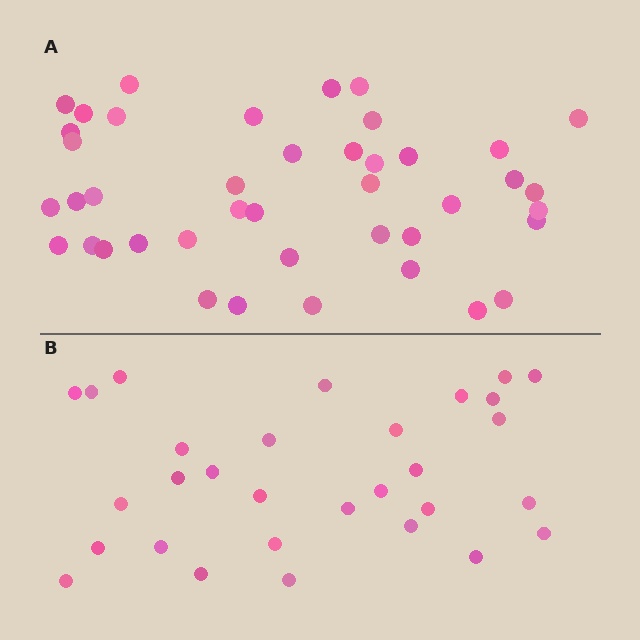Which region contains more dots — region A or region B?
Region A (the top region) has more dots.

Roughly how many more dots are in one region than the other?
Region A has roughly 12 or so more dots than region B.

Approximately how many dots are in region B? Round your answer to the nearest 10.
About 30 dots.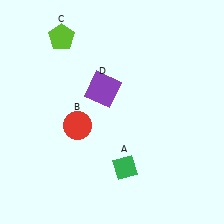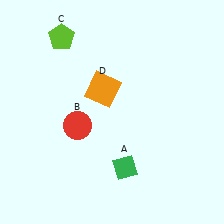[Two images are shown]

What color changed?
The square (D) changed from purple in Image 1 to orange in Image 2.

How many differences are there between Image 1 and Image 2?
There is 1 difference between the two images.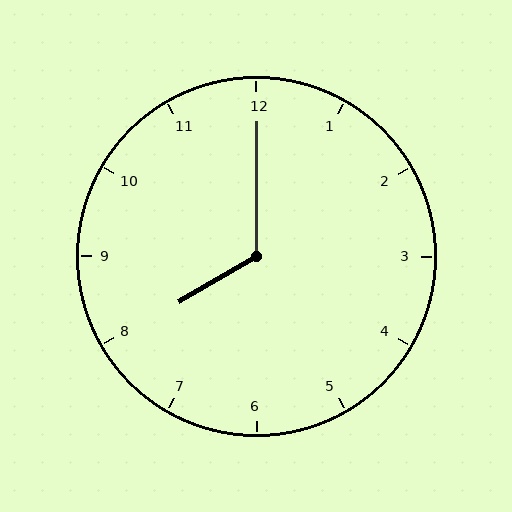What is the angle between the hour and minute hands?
Approximately 120 degrees.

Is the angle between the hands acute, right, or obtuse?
It is obtuse.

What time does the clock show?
8:00.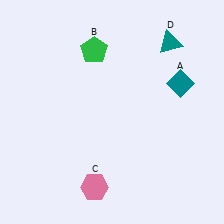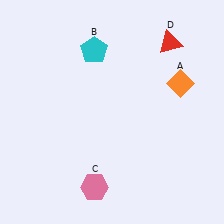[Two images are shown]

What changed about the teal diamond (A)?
In Image 1, A is teal. In Image 2, it changed to orange.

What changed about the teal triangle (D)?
In Image 1, D is teal. In Image 2, it changed to red.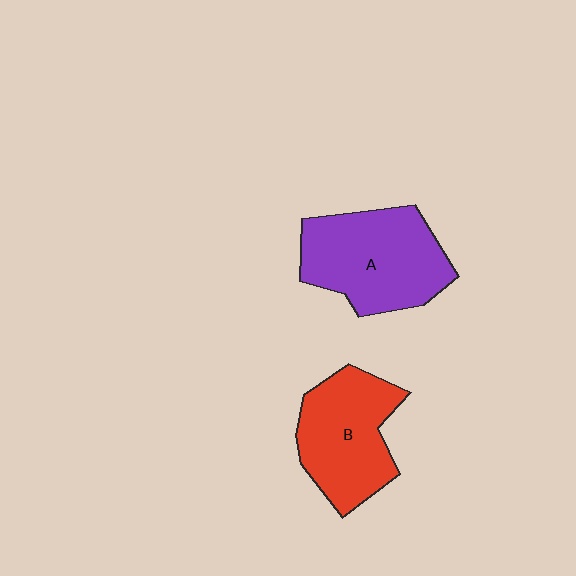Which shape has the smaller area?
Shape B (red).